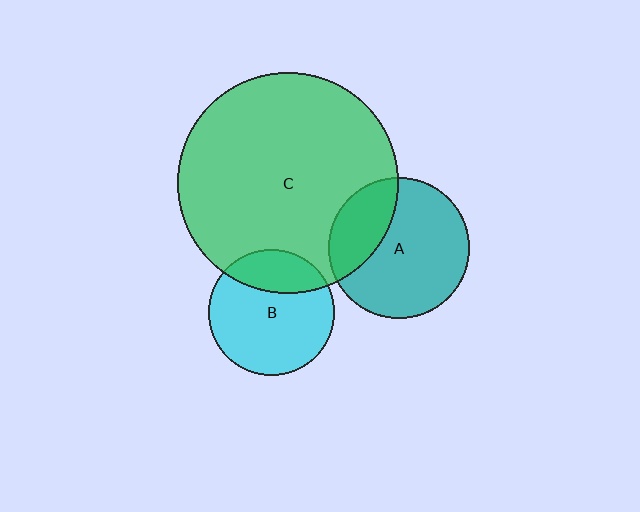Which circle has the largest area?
Circle C (green).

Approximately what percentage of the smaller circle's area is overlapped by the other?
Approximately 30%.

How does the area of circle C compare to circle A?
Approximately 2.5 times.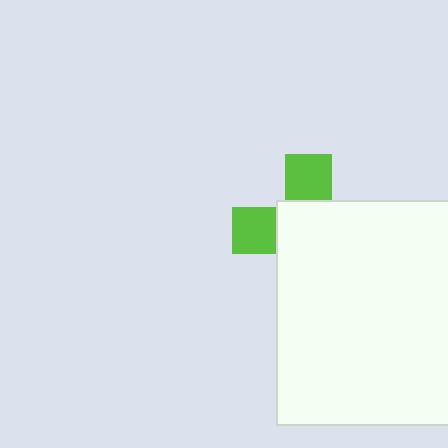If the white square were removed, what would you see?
You would see the complete lime cross.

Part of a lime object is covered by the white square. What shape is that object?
It is a cross.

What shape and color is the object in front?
The object in front is a white square.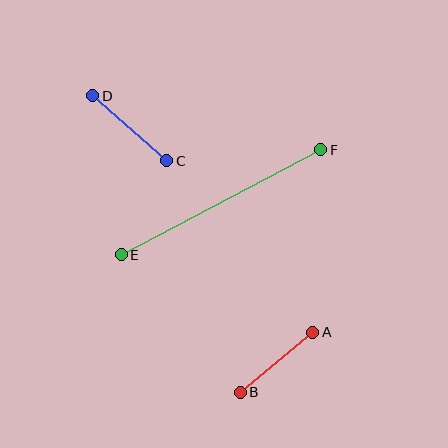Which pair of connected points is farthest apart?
Points E and F are farthest apart.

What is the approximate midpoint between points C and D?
The midpoint is at approximately (130, 128) pixels.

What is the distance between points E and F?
The distance is approximately 226 pixels.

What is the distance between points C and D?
The distance is approximately 99 pixels.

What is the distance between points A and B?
The distance is approximately 94 pixels.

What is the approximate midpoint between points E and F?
The midpoint is at approximately (221, 202) pixels.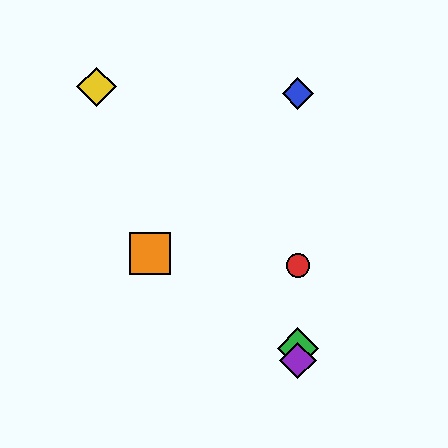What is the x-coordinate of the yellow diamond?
The yellow diamond is at x≈97.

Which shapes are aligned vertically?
The red circle, the blue diamond, the green diamond, the purple diamond are aligned vertically.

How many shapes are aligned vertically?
4 shapes (the red circle, the blue diamond, the green diamond, the purple diamond) are aligned vertically.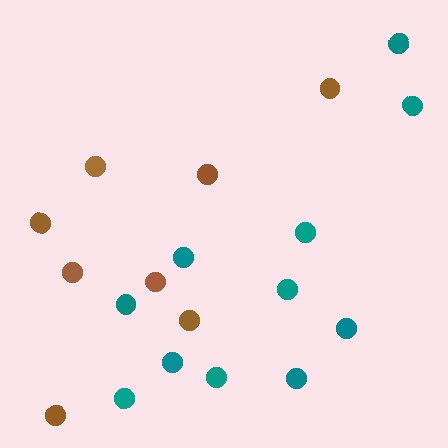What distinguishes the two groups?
There are 2 groups: one group of brown circles (8) and one group of teal circles (11).